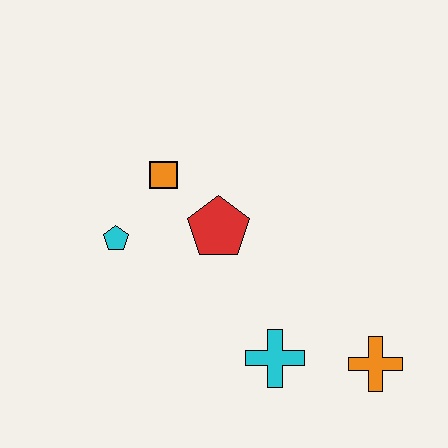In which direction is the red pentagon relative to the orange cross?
The red pentagon is to the left of the orange cross.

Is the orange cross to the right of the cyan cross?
Yes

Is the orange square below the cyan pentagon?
No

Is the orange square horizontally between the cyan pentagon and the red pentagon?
Yes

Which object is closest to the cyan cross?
The orange cross is closest to the cyan cross.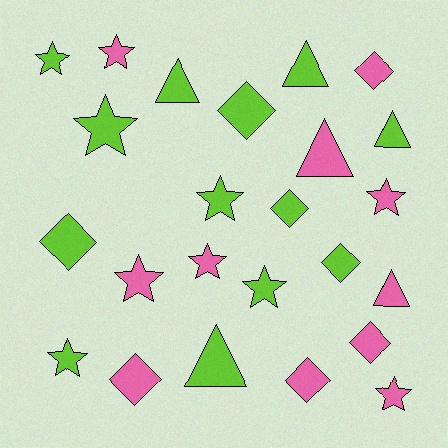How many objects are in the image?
There are 24 objects.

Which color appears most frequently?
Lime, with 13 objects.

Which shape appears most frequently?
Star, with 10 objects.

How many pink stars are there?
There are 5 pink stars.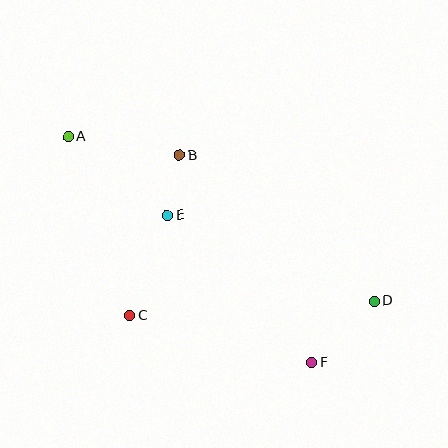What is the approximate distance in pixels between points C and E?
The distance between C and E is approximately 107 pixels.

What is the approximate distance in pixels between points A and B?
The distance between A and B is approximately 113 pixels.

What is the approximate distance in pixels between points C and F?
The distance between C and F is approximately 188 pixels.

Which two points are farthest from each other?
Points A and D are farthest from each other.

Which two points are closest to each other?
Points B and E are closest to each other.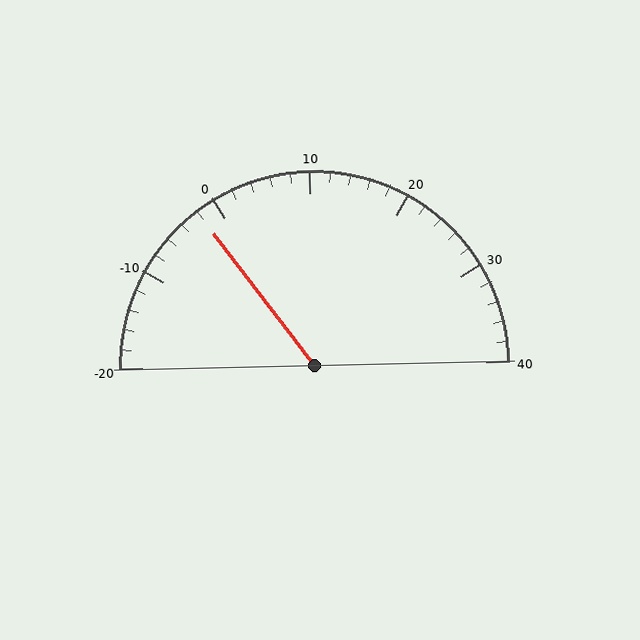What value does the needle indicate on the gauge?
The needle indicates approximately -2.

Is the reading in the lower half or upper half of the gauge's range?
The reading is in the lower half of the range (-20 to 40).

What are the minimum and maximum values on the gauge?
The gauge ranges from -20 to 40.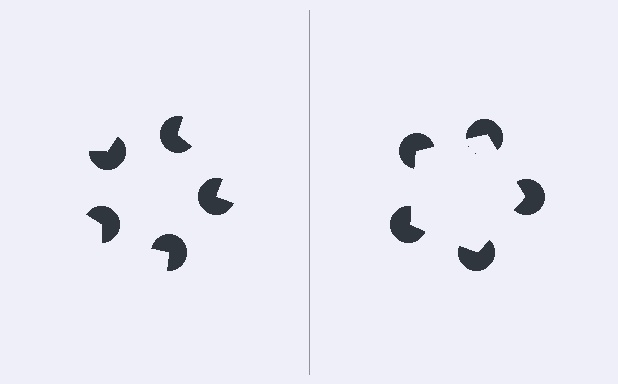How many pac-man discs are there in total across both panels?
10 — 5 on each side.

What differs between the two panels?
The pac-man discs are positioned identically on both sides; only the wedge orientations differ. On the right they align to a pentagon; on the left they are misaligned.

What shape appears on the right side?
An illusory pentagon.